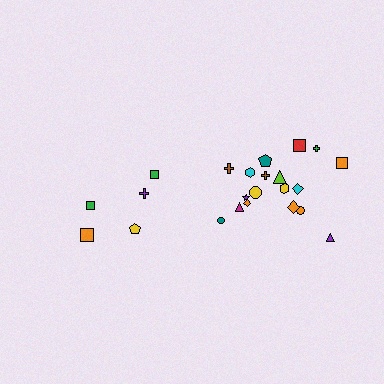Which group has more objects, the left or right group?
The right group.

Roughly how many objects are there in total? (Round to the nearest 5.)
Roughly 25 objects in total.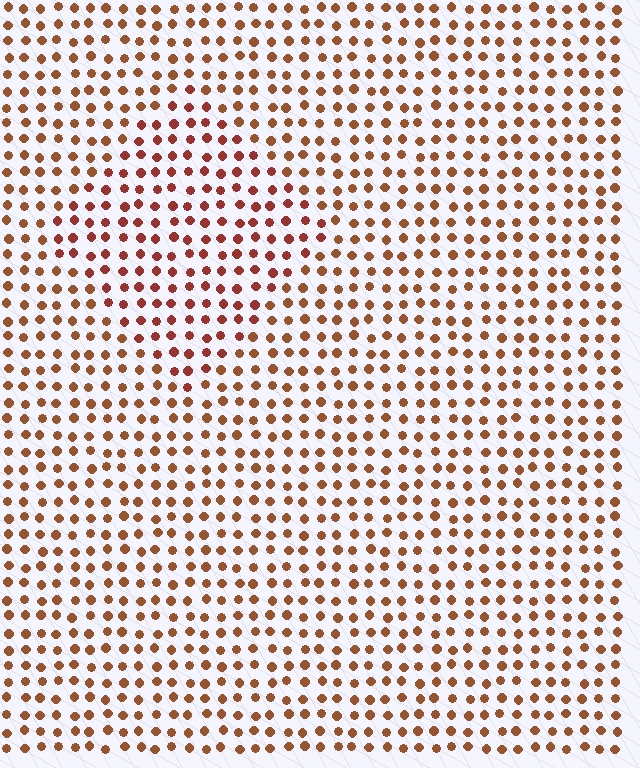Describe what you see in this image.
The image is filled with small brown elements in a uniform arrangement. A diamond-shaped region is visible where the elements are tinted to a slightly different hue, forming a subtle color boundary.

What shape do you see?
I see a diamond.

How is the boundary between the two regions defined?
The boundary is defined purely by a slight shift in hue (about 20 degrees). Spacing, size, and orientation are identical on both sides.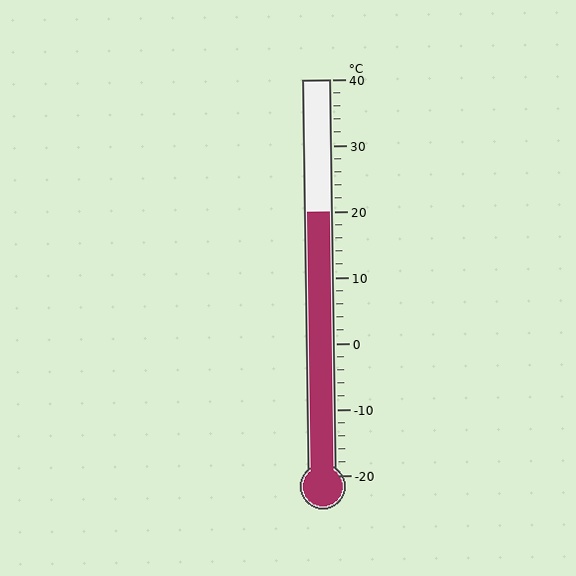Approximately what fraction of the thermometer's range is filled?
The thermometer is filled to approximately 65% of its range.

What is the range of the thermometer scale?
The thermometer scale ranges from -20°C to 40°C.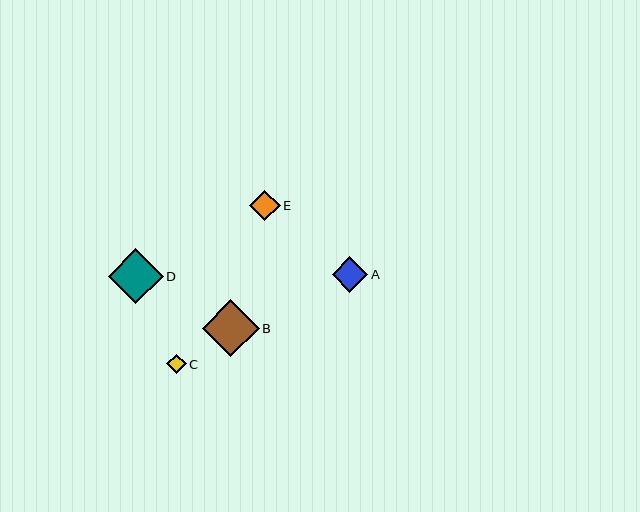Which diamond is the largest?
Diamond B is the largest with a size of approximately 57 pixels.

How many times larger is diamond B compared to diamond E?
Diamond B is approximately 1.9 times the size of diamond E.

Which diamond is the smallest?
Diamond C is the smallest with a size of approximately 19 pixels.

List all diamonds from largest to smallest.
From largest to smallest: B, D, A, E, C.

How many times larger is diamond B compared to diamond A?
Diamond B is approximately 1.6 times the size of diamond A.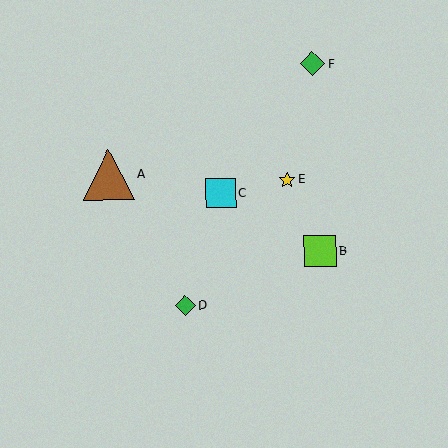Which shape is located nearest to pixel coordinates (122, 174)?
The brown triangle (labeled A) at (109, 175) is nearest to that location.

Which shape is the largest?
The brown triangle (labeled A) is the largest.